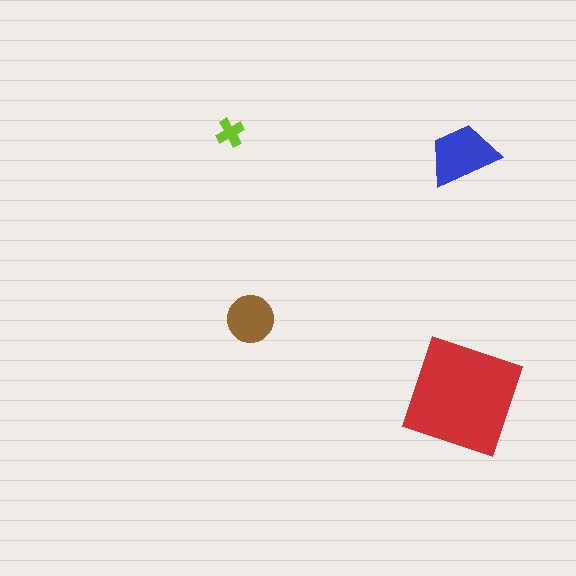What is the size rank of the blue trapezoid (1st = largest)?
2nd.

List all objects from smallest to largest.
The lime cross, the brown circle, the blue trapezoid, the red square.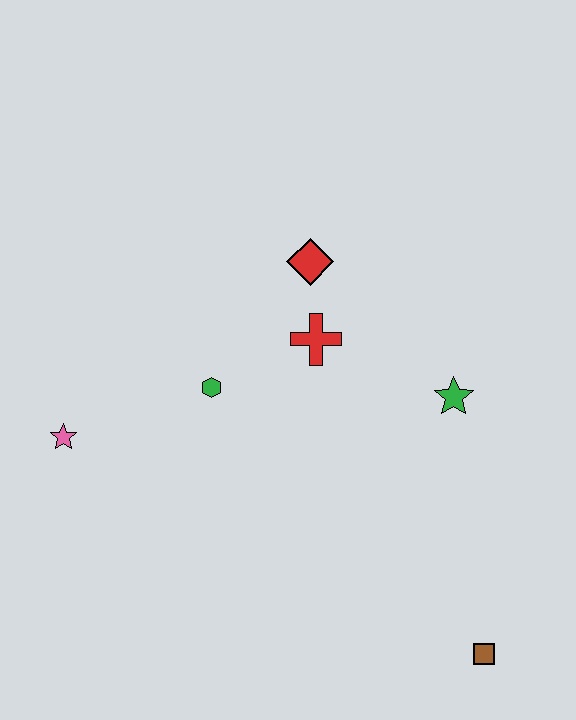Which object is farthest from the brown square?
The pink star is farthest from the brown square.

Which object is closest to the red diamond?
The red cross is closest to the red diamond.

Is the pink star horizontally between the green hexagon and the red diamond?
No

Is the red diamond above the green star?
Yes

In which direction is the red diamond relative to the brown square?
The red diamond is above the brown square.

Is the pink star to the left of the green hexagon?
Yes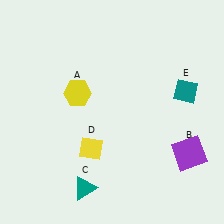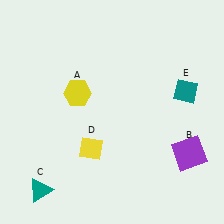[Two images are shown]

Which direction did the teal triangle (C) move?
The teal triangle (C) moved left.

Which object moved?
The teal triangle (C) moved left.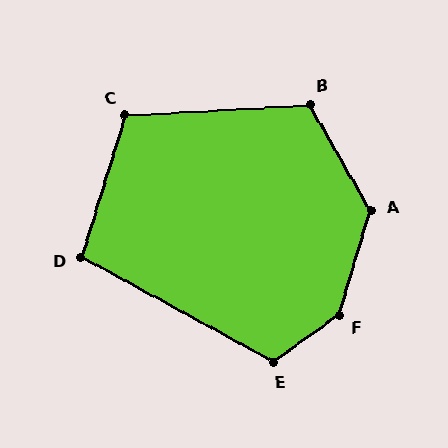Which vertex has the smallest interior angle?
D, at approximately 101 degrees.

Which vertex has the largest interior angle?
F, at approximately 142 degrees.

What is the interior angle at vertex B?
Approximately 117 degrees (obtuse).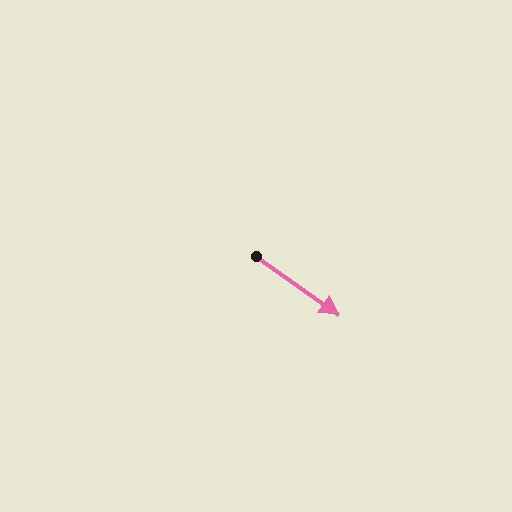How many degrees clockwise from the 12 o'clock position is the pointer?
Approximately 125 degrees.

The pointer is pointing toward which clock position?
Roughly 4 o'clock.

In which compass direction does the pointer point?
Southeast.